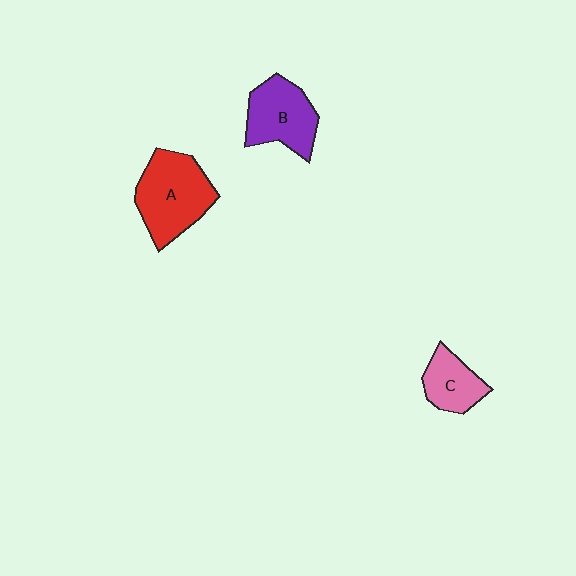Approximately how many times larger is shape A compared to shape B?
Approximately 1.2 times.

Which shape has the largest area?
Shape A (red).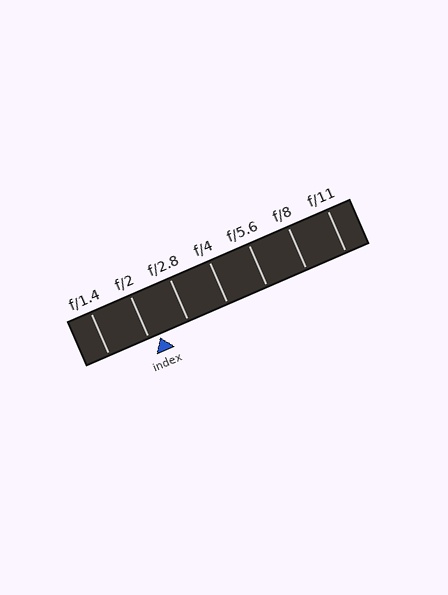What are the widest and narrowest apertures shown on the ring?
The widest aperture shown is f/1.4 and the narrowest is f/11.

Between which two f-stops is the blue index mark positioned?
The index mark is between f/2 and f/2.8.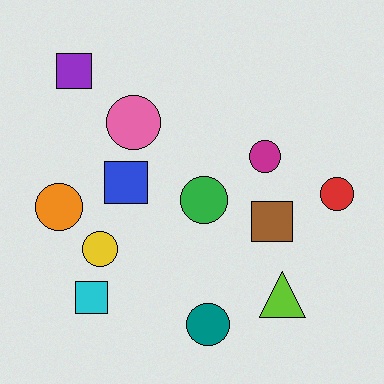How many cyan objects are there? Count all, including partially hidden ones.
There is 1 cyan object.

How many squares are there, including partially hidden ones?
There are 4 squares.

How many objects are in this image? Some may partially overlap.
There are 12 objects.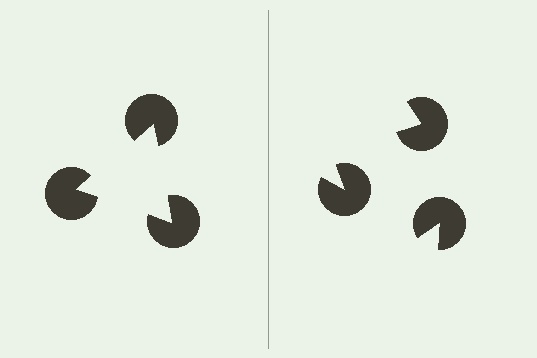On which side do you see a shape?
An illusory triangle appears on the left side. On the right side the wedge cuts are rotated, so no coherent shape forms.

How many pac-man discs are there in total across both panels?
6 — 3 on each side.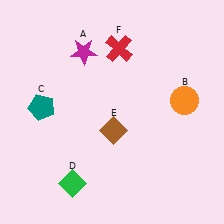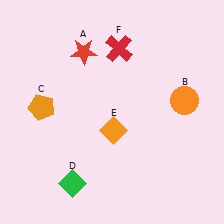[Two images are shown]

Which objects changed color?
A changed from magenta to red. C changed from teal to orange. E changed from brown to orange.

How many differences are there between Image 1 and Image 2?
There are 3 differences between the two images.